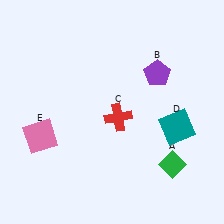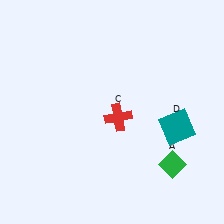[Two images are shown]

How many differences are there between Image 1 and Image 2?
There are 2 differences between the two images.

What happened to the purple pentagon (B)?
The purple pentagon (B) was removed in Image 2. It was in the top-right area of Image 1.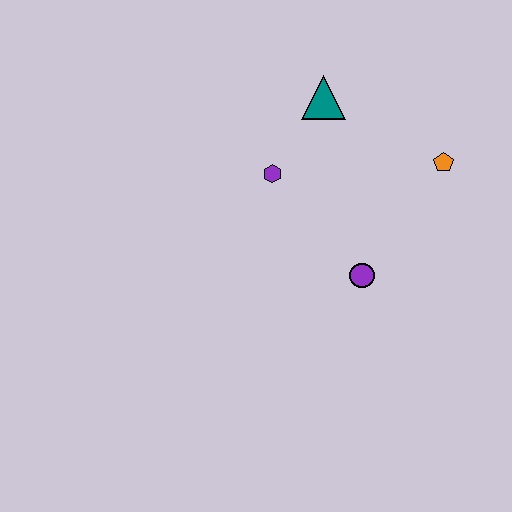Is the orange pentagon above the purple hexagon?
Yes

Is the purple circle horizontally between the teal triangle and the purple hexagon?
No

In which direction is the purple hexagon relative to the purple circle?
The purple hexagon is above the purple circle.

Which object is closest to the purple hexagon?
The teal triangle is closest to the purple hexagon.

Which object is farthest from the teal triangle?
The purple circle is farthest from the teal triangle.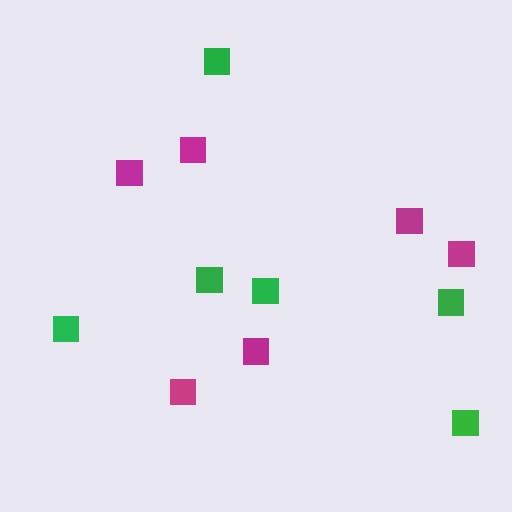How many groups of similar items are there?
There are 2 groups: one group of green squares (6) and one group of magenta squares (6).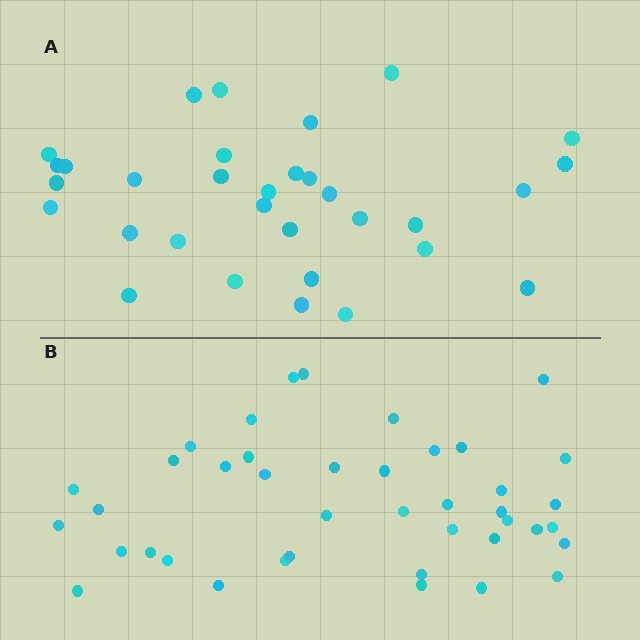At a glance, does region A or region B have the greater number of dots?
Region B (the bottom region) has more dots.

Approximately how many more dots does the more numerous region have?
Region B has roughly 8 or so more dots than region A.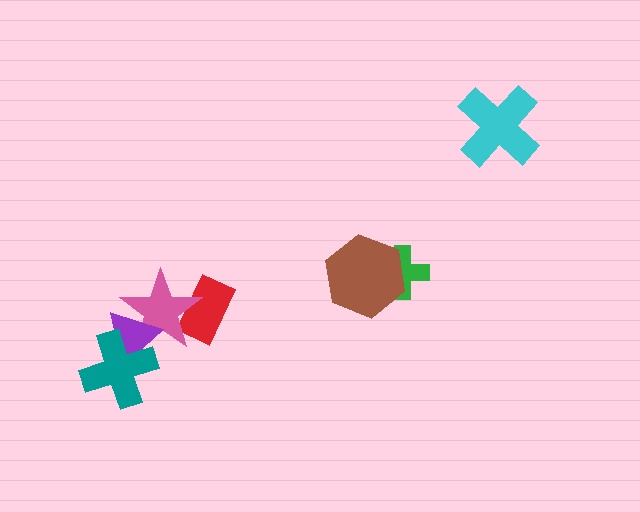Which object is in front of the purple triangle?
The teal cross is in front of the purple triangle.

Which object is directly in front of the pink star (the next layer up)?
The purple triangle is directly in front of the pink star.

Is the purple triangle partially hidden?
Yes, it is partially covered by another shape.